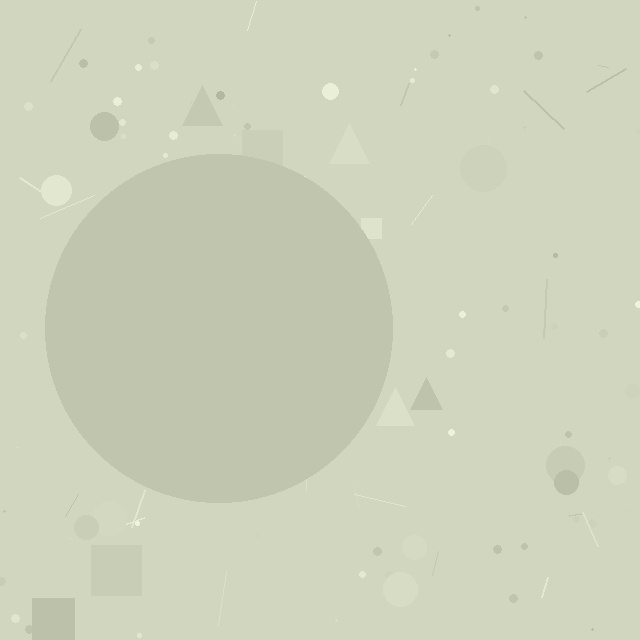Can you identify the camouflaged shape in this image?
The camouflaged shape is a circle.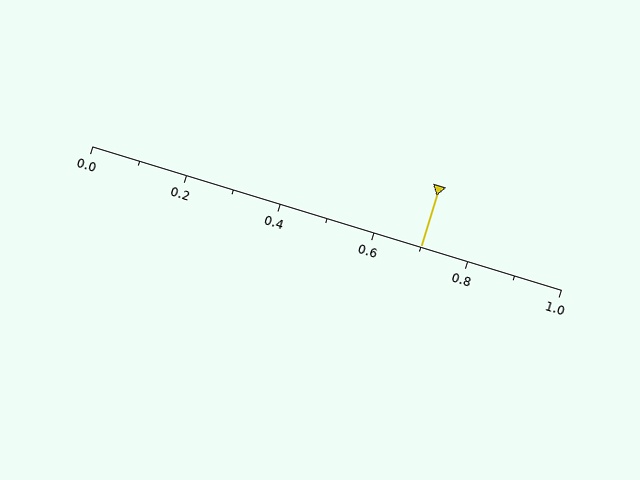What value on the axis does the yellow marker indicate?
The marker indicates approximately 0.7.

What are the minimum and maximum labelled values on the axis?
The axis runs from 0.0 to 1.0.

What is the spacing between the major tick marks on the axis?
The major ticks are spaced 0.2 apart.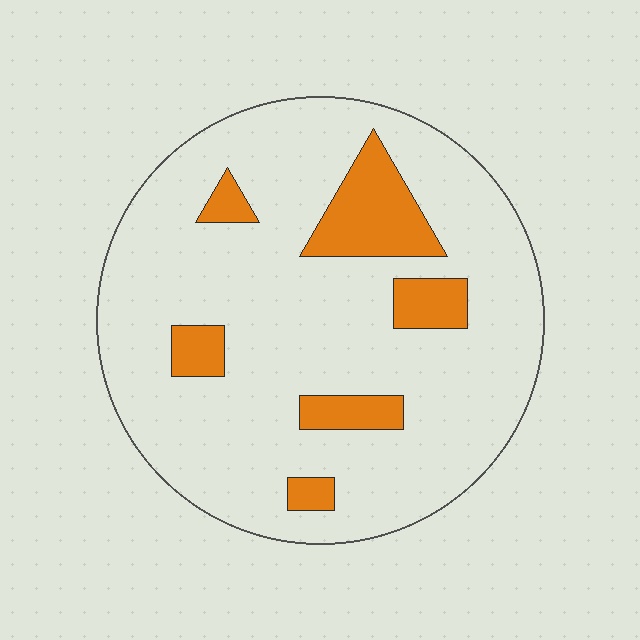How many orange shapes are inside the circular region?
6.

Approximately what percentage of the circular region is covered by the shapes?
Approximately 15%.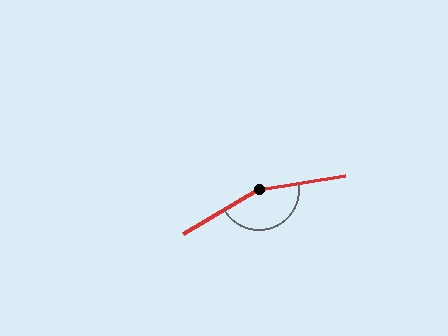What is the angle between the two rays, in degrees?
Approximately 158 degrees.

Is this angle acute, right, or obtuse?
It is obtuse.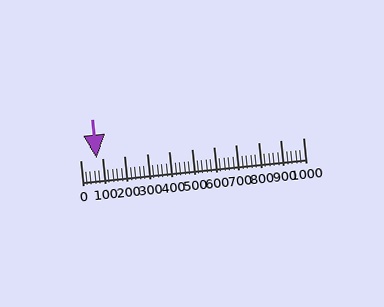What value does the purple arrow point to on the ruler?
The purple arrow points to approximately 76.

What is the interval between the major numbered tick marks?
The major tick marks are spaced 100 units apart.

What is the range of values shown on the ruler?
The ruler shows values from 0 to 1000.